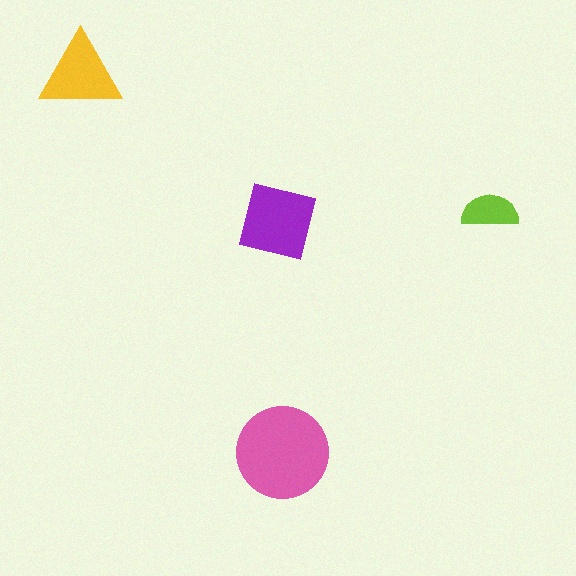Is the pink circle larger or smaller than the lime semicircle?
Larger.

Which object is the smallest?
The lime semicircle.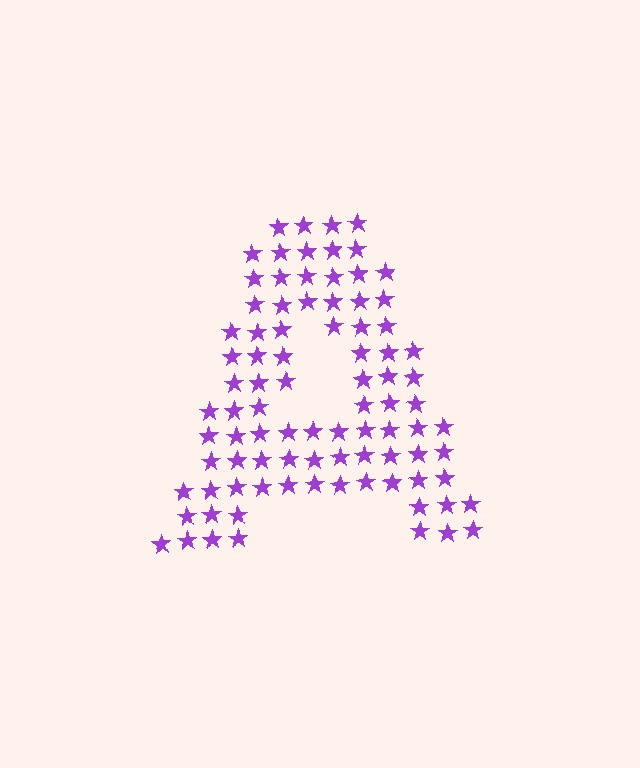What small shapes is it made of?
It is made of small stars.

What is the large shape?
The large shape is the letter A.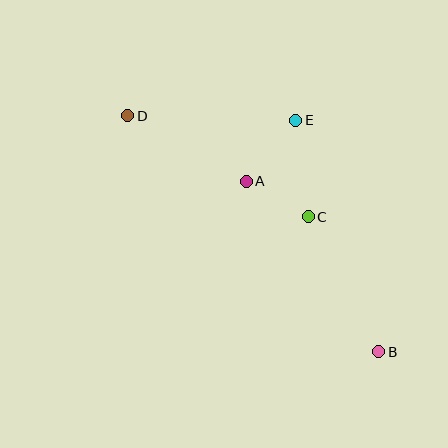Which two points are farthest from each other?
Points B and D are farthest from each other.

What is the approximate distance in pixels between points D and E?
The distance between D and E is approximately 168 pixels.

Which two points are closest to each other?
Points A and C are closest to each other.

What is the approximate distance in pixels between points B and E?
The distance between B and E is approximately 246 pixels.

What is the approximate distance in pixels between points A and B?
The distance between A and B is approximately 216 pixels.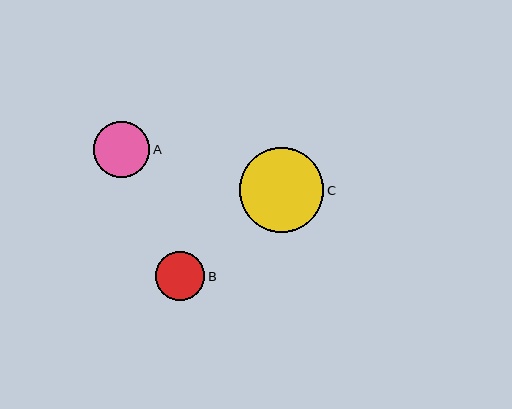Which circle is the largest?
Circle C is the largest with a size of approximately 84 pixels.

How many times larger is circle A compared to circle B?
Circle A is approximately 1.1 times the size of circle B.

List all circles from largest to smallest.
From largest to smallest: C, A, B.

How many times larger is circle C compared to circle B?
Circle C is approximately 1.7 times the size of circle B.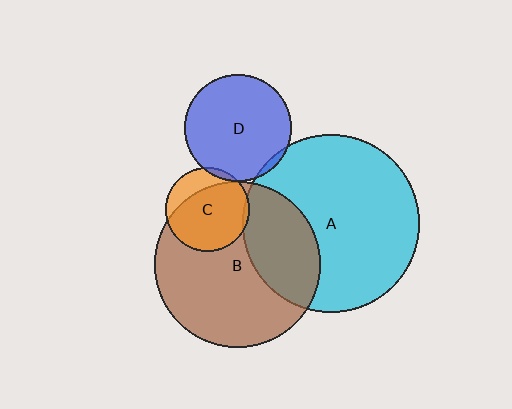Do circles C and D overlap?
Yes.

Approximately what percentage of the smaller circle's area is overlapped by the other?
Approximately 5%.